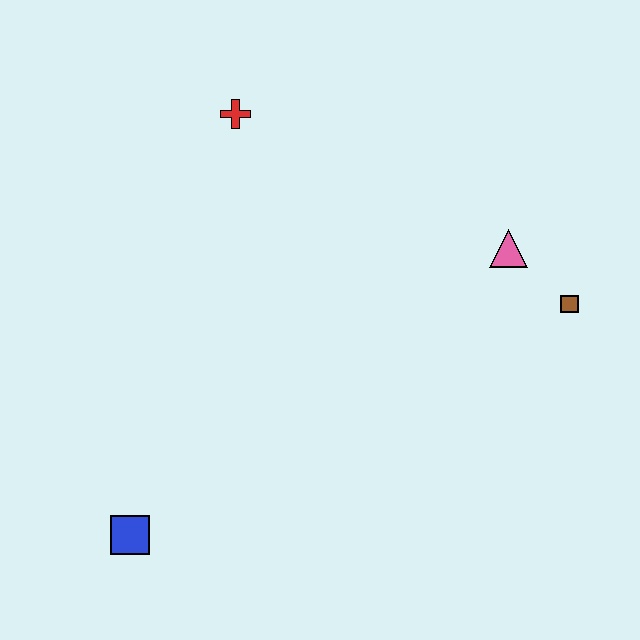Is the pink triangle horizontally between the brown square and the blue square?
Yes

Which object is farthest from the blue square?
The brown square is farthest from the blue square.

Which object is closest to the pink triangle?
The brown square is closest to the pink triangle.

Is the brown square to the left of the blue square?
No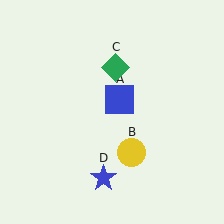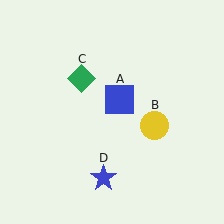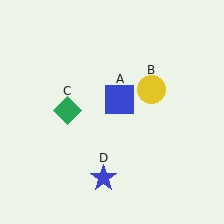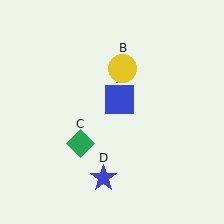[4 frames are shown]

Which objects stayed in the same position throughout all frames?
Blue square (object A) and blue star (object D) remained stationary.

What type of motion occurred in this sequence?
The yellow circle (object B), green diamond (object C) rotated counterclockwise around the center of the scene.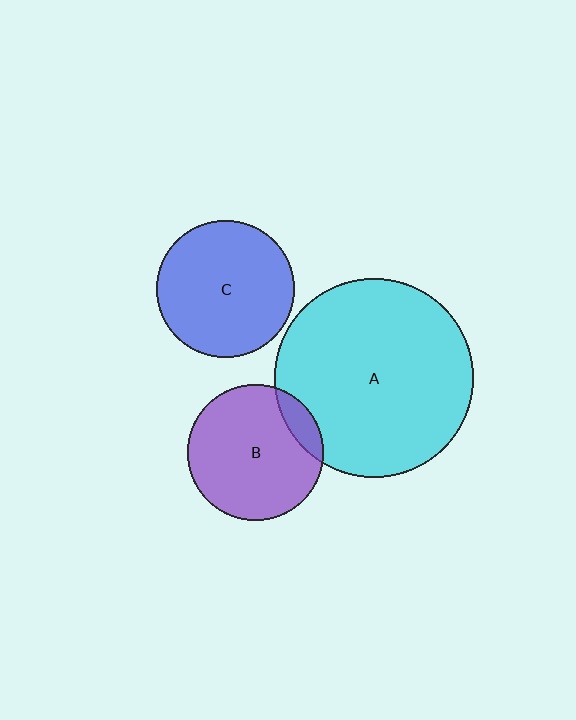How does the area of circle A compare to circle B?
Approximately 2.1 times.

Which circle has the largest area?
Circle A (cyan).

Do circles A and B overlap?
Yes.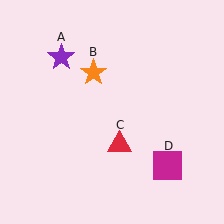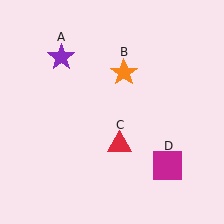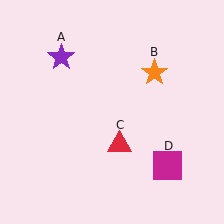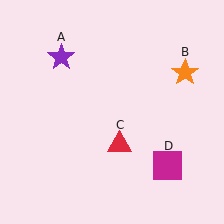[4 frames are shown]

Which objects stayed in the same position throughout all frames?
Purple star (object A) and red triangle (object C) and magenta square (object D) remained stationary.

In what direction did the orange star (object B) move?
The orange star (object B) moved right.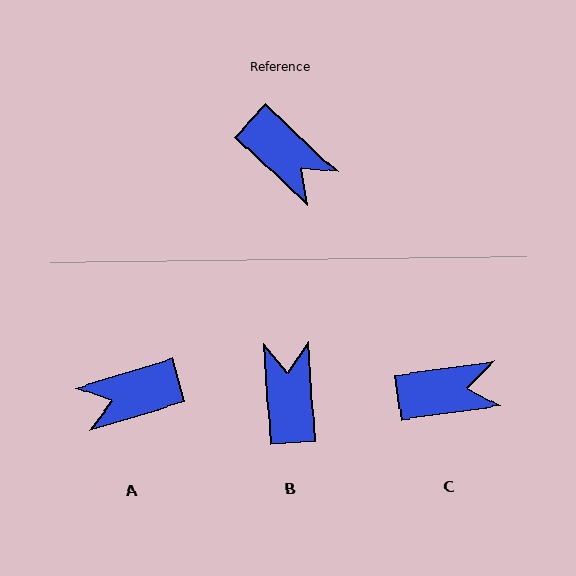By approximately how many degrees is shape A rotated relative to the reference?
Approximately 120 degrees clockwise.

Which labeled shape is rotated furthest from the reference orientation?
B, about 137 degrees away.